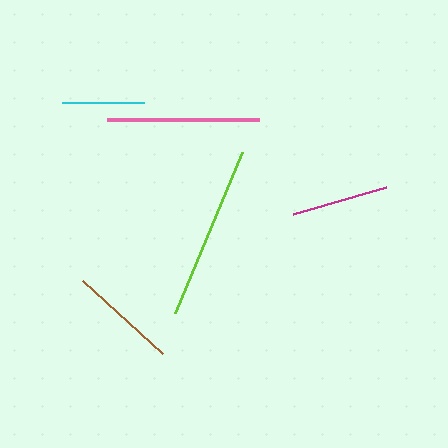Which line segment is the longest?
The lime line is the longest at approximately 175 pixels.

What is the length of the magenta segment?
The magenta segment is approximately 97 pixels long.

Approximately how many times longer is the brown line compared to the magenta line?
The brown line is approximately 1.1 times the length of the magenta line.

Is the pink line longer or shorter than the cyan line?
The pink line is longer than the cyan line.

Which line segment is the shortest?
The cyan line is the shortest at approximately 82 pixels.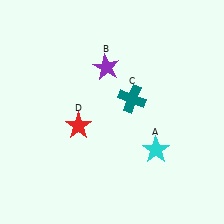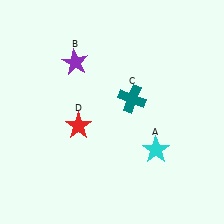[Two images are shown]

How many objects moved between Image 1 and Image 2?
1 object moved between the two images.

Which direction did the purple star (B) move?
The purple star (B) moved left.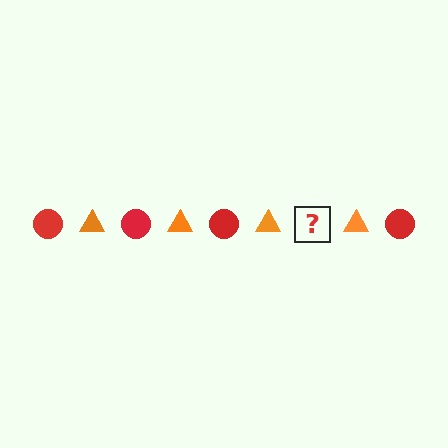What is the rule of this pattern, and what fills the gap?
The rule is that the pattern alternates between red circle and orange triangle. The gap should be filled with a red circle.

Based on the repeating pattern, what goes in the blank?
The blank should be a red circle.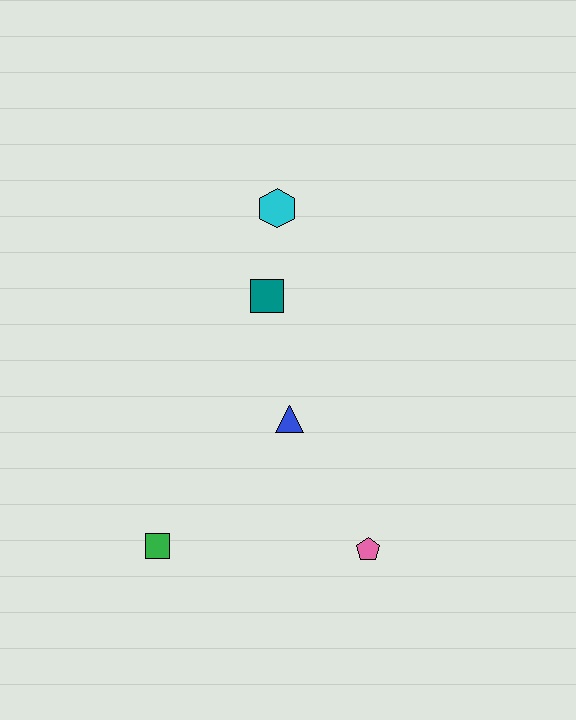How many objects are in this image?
There are 5 objects.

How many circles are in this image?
There are no circles.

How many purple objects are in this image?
There are no purple objects.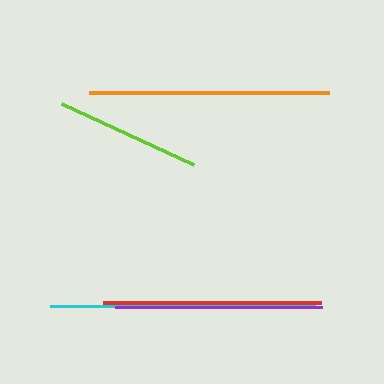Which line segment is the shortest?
The lime line is the shortest at approximately 146 pixels.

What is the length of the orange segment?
The orange segment is approximately 240 pixels long.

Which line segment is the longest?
The cyan line is the longest at approximately 266 pixels.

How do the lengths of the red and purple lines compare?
The red and purple lines are approximately the same length.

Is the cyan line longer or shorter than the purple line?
The cyan line is longer than the purple line.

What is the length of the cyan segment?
The cyan segment is approximately 266 pixels long.